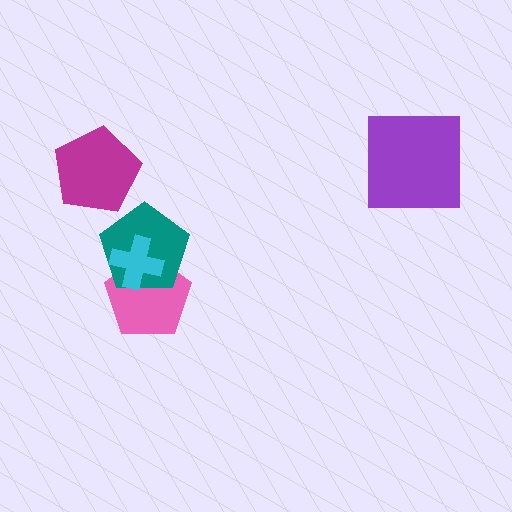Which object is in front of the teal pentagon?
The cyan cross is in front of the teal pentagon.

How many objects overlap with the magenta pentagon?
0 objects overlap with the magenta pentagon.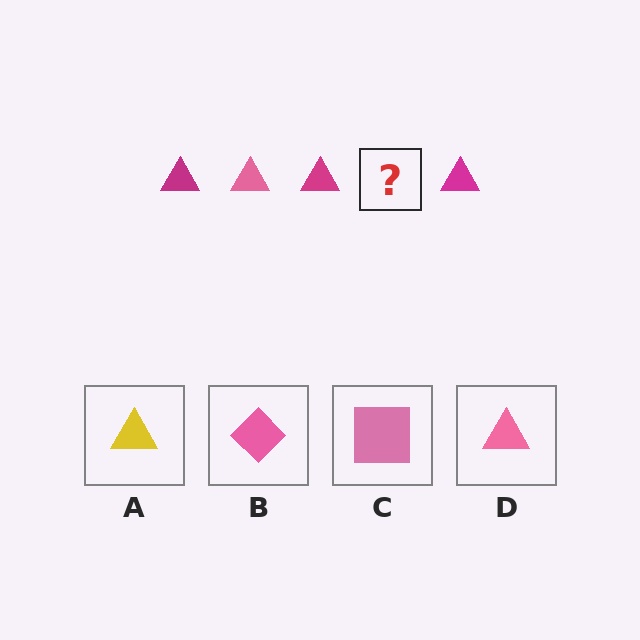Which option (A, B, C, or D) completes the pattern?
D.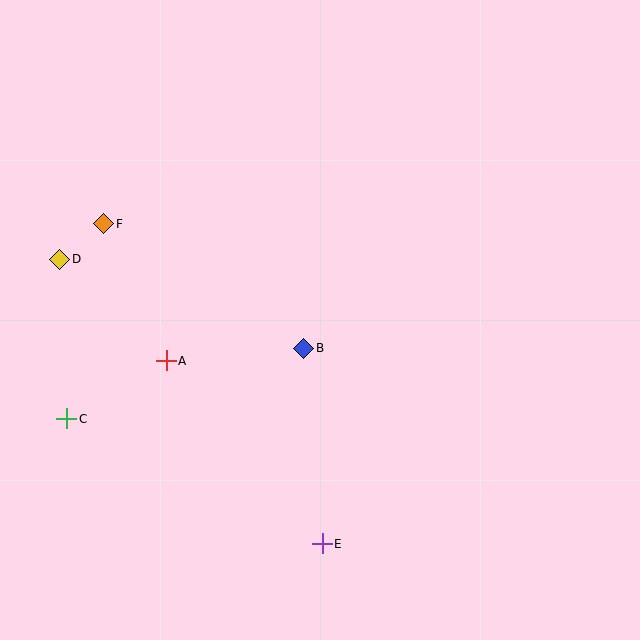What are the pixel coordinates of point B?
Point B is at (304, 348).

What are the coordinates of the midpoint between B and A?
The midpoint between B and A is at (235, 355).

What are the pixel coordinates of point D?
Point D is at (60, 259).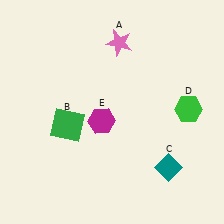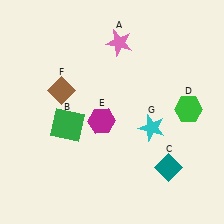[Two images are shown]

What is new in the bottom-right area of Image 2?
A cyan star (G) was added in the bottom-right area of Image 2.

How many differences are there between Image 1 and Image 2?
There are 2 differences between the two images.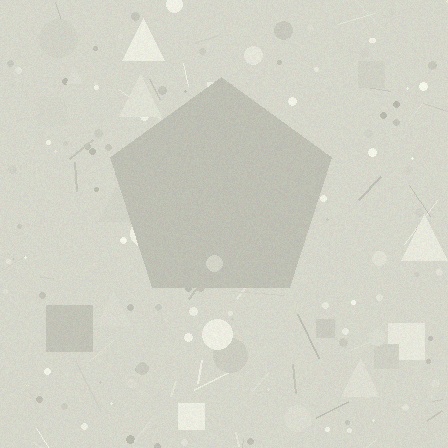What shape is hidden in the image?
A pentagon is hidden in the image.